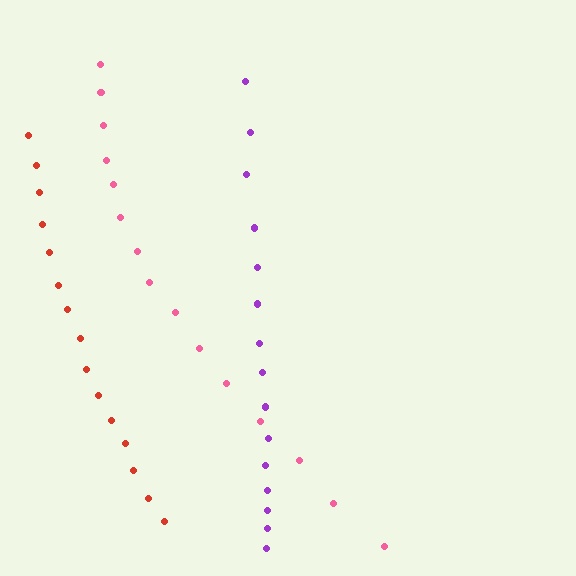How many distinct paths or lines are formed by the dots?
There are 3 distinct paths.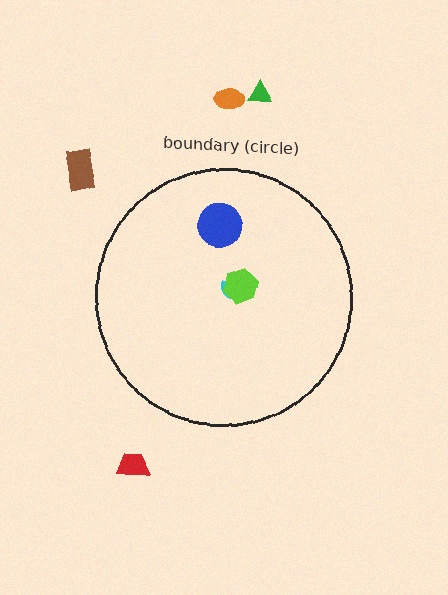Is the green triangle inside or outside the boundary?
Outside.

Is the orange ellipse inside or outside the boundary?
Outside.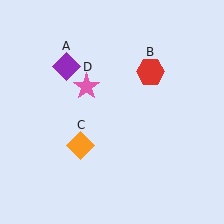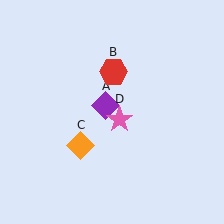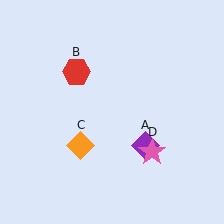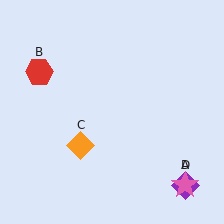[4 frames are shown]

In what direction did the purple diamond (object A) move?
The purple diamond (object A) moved down and to the right.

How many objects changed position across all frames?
3 objects changed position: purple diamond (object A), red hexagon (object B), pink star (object D).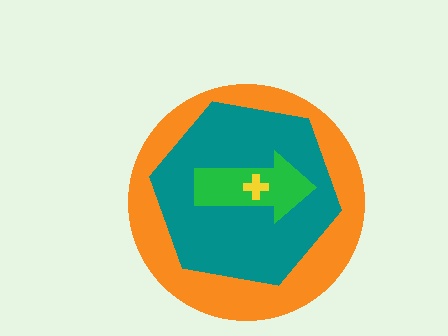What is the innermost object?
The yellow cross.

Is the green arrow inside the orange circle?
Yes.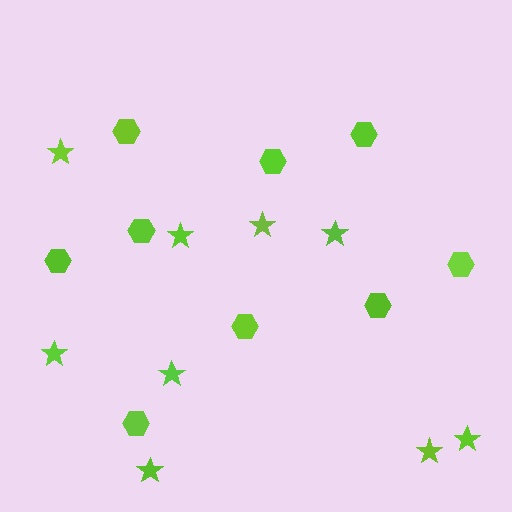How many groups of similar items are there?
There are 2 groups: one group of hexagons (9) and one group of stars (9).